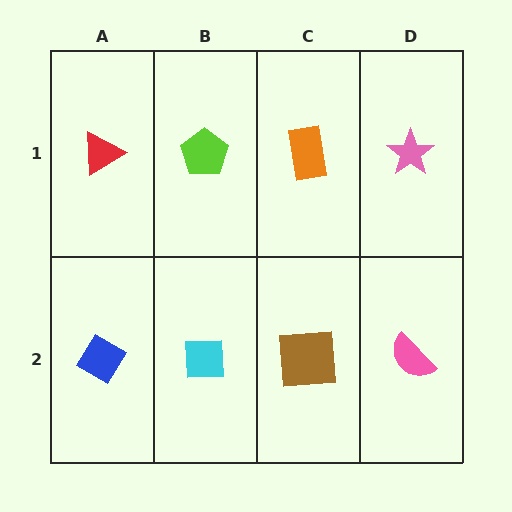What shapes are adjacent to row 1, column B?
A cyan square (row 2, column B), a red triangle (row 1, column A), an orange rectangle (row 1, column C).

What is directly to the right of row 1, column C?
A pink star.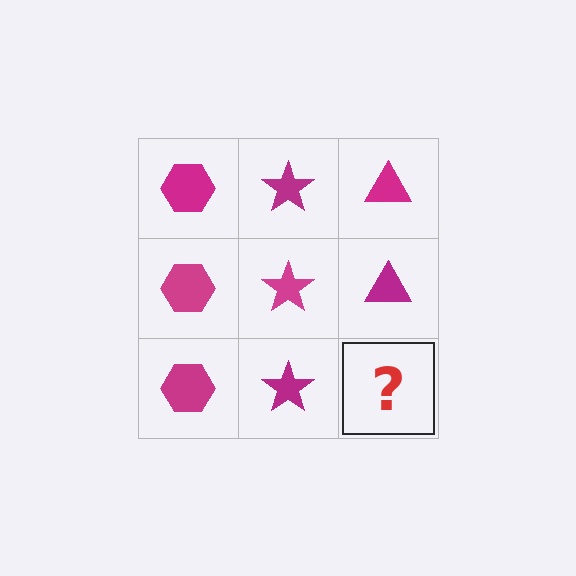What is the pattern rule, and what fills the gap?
The rule is that each column has a consistent shape. The gap should be filled with a magenta triangle.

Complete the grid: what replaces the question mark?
The question mark should be replaced with a magenta triangle.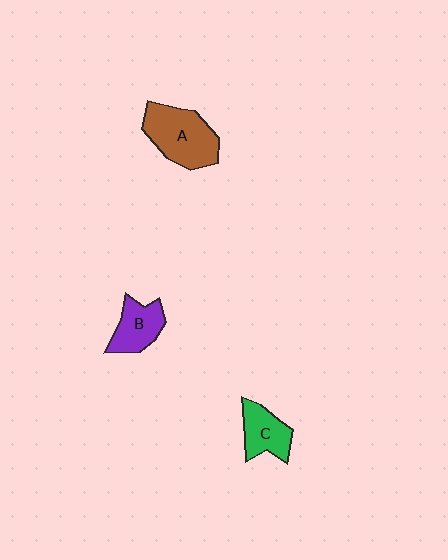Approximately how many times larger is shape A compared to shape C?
Approximately 1.6 times.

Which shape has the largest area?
Shape A (brown).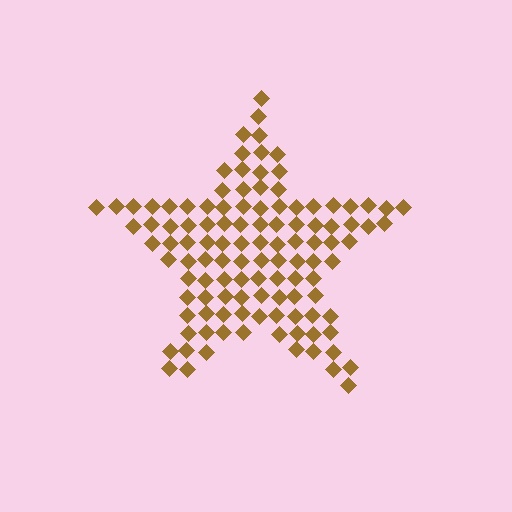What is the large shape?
The large shape is a star.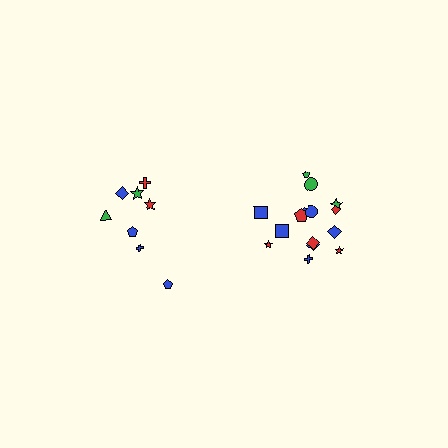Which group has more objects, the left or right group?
The right group.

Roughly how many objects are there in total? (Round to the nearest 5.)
Roughly 25 objects in total.